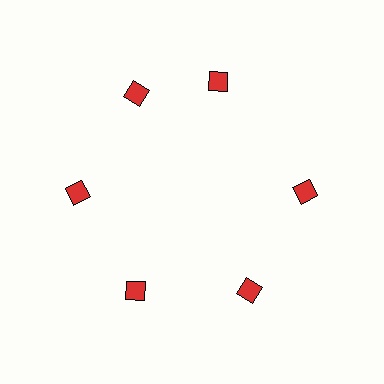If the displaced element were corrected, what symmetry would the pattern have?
It would have 6-fold rotational symmetry — the pattern would map onto itself every 60 degrees.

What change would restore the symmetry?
The symmetry would be restored by rotating it back into even spacing with its neighbors so that all 6 diamonds sit at equal angles and equal distance from the center.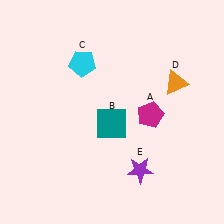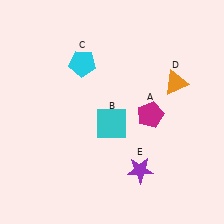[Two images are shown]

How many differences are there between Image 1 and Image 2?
There is 1 difference between the two images.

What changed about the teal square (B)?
In Image 1, B is teal. In Image 2, it changed to cyan.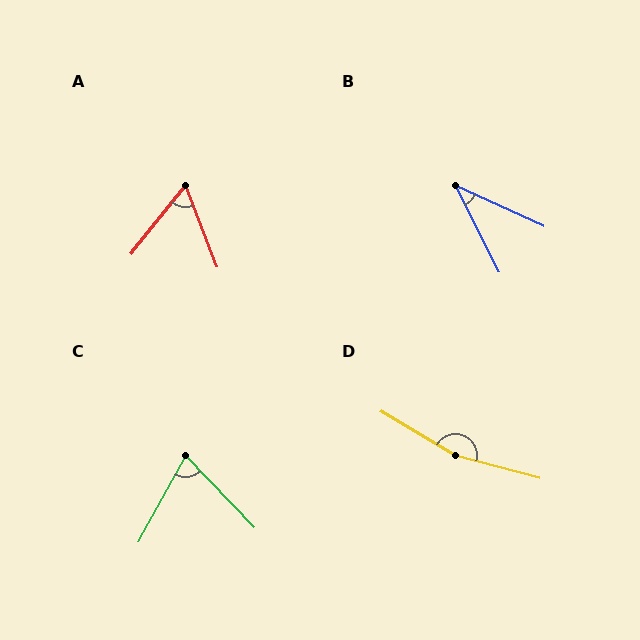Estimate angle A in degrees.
Approximately 59 degrees.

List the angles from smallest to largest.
B (38°), A (59°), C (73°), D (164°).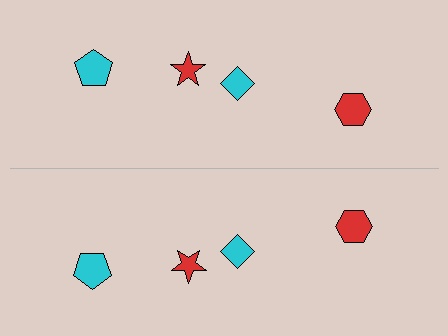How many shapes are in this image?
There are 8 shapes in this image.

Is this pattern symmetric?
Yes, this pattern has bilateral (reflection) symmetry.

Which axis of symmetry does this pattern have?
The pattern has a horizontal axis of symmetry running through the center of the image.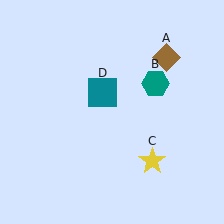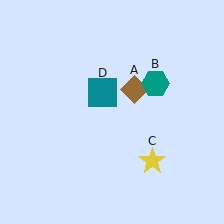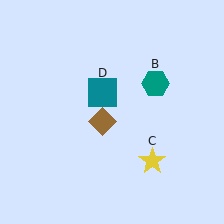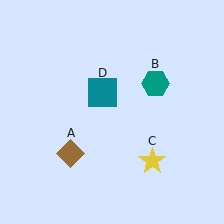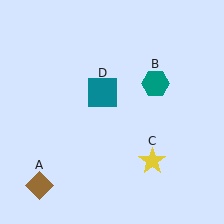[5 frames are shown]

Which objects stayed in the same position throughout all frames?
Teal hexagon (object B) and yellow star (object C) and teal square (object D) remained stationary.